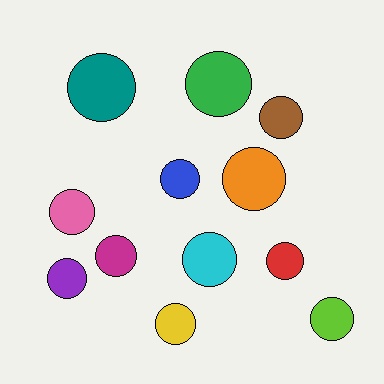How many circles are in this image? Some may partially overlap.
There are 12 circles.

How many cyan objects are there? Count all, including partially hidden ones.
There is 1 cyan object.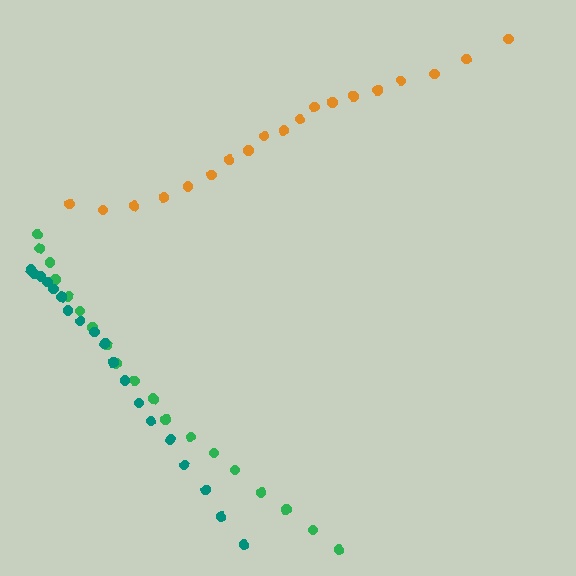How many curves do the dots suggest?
There are 3 distinct paths.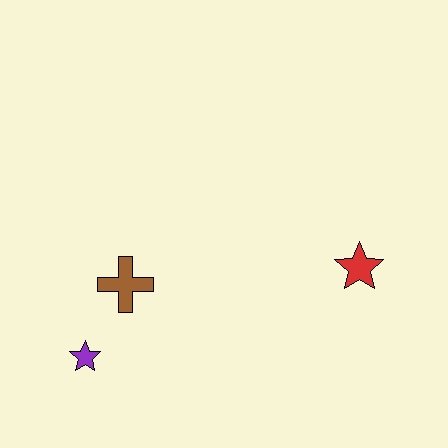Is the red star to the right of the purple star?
Yes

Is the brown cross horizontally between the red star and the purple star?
Yes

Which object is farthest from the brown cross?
The red star is farthest from the brown cross.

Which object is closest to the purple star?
The brown cross is closest to the purple star.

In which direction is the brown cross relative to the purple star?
The brown cross is above the purple star.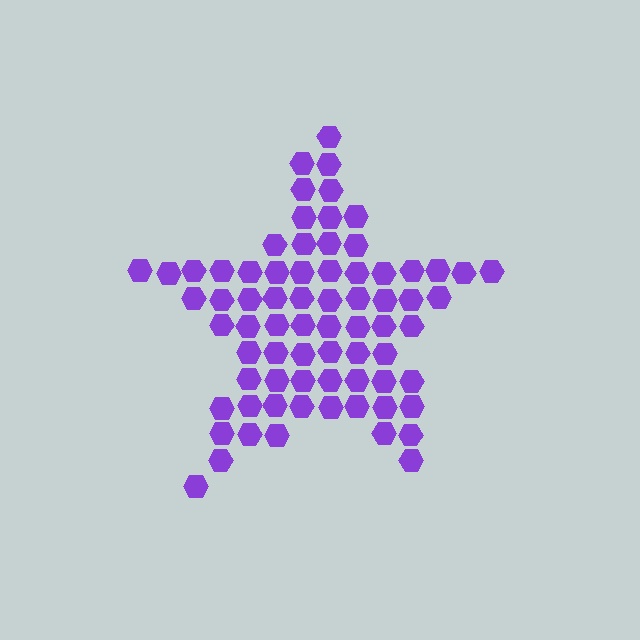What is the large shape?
The large shape is a star.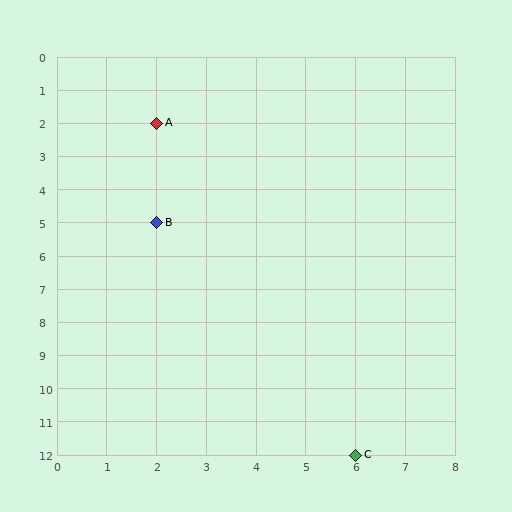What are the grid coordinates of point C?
Point C is at grid coordinates (6, 12).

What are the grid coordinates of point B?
Point B is at grid coordinates (2, 5).